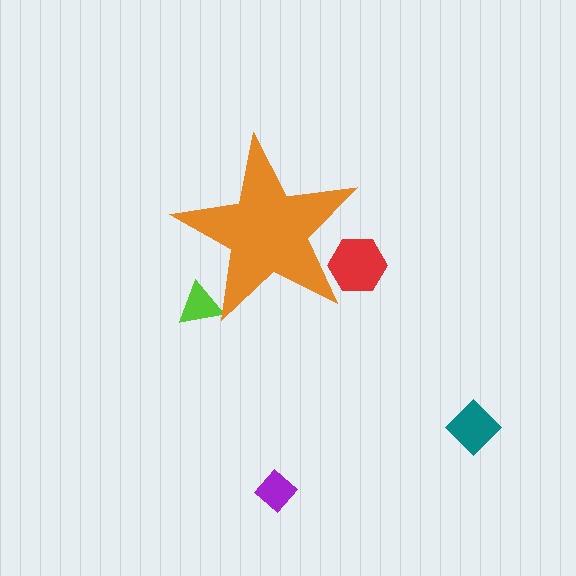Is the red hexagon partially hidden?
Yes, the red hexagon is partially hidden behind the orange star.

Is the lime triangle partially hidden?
Yes, the lime triangle is partially hidden behind the orange star.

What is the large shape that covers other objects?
An orange star.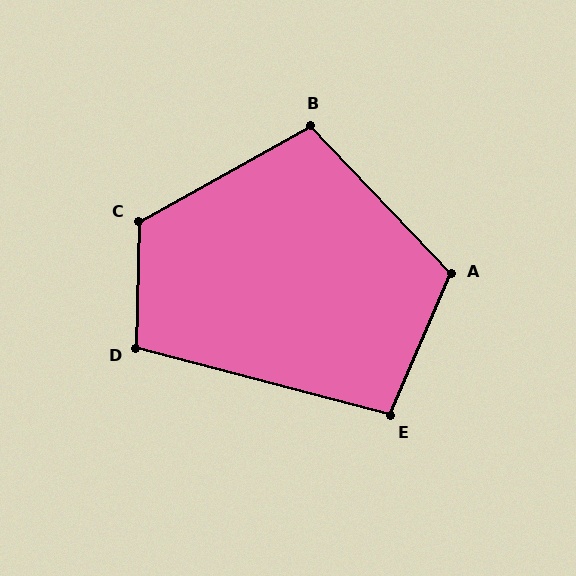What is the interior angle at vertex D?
Approximately 104 degrees (obtuse).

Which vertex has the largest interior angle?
C, at approximately 120 degrees.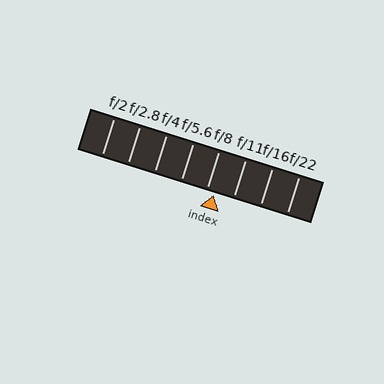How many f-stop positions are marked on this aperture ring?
There are 8 f-stop positions marked.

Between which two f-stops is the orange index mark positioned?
The index mark is between f/8 and f/11.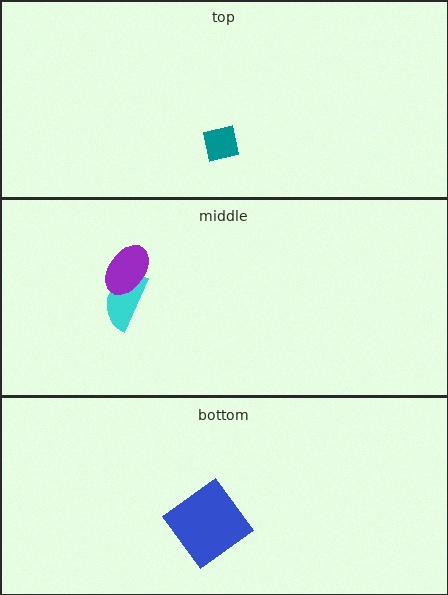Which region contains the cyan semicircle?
The middle region.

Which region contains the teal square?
The top region.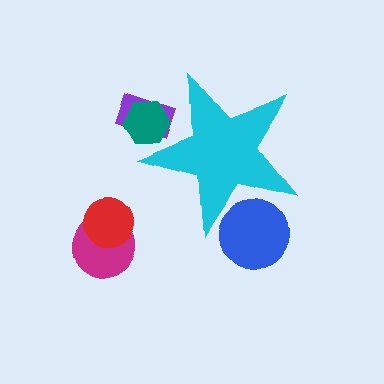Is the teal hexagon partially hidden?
Yes, the teal hexagon is partially hidden behind the cyan star.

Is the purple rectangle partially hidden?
Yes, the purple rectangle is partially hidden behind the cyan star.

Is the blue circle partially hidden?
Yes, the blue circle is partially hidden behind the cyan star.